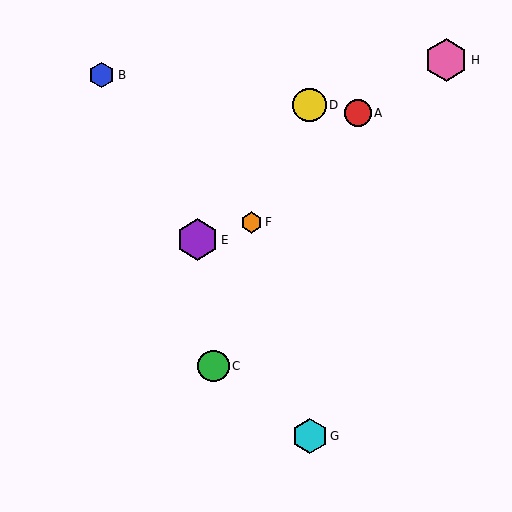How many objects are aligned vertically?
2 objects (D, G) are aligned vertically.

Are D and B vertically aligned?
No, D is at x≈310 and B is at x≈102.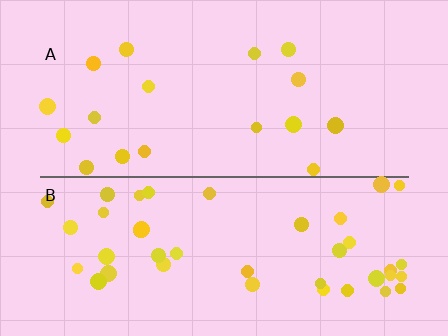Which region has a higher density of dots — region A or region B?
B (the bottom).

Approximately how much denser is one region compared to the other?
Approximately 2.4× — region B over region A.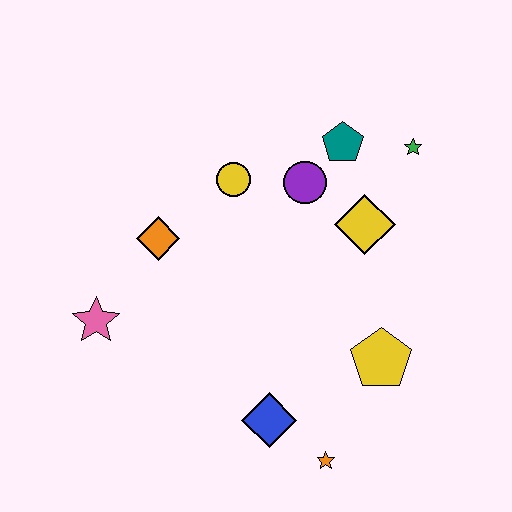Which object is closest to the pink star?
The orange diamond is closest to the pink star.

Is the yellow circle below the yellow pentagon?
No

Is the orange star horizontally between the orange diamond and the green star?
Yes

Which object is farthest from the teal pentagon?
The orange star is farthest from the teal pentagon.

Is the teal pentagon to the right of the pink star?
Yes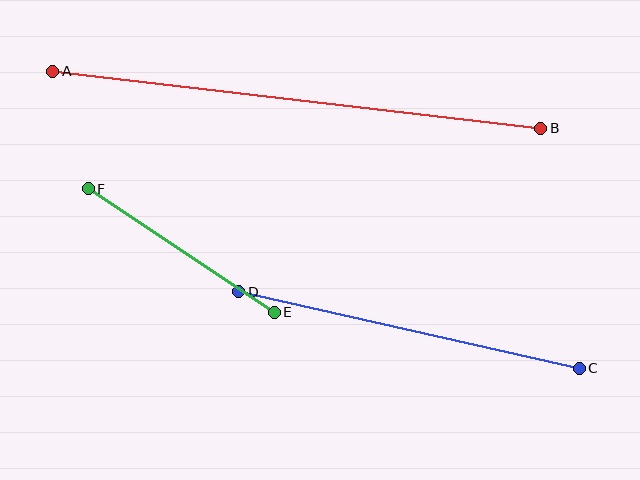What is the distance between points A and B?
The distance is approximately 491 pixels.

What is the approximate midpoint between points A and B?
The midpoint is at approximately (297, 100) pixels.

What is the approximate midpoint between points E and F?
The midpoint is at approximately (181, 250) pixels.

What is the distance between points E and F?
The distance is approximately 223 pixels.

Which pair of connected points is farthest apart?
Points A and B are farthest apart.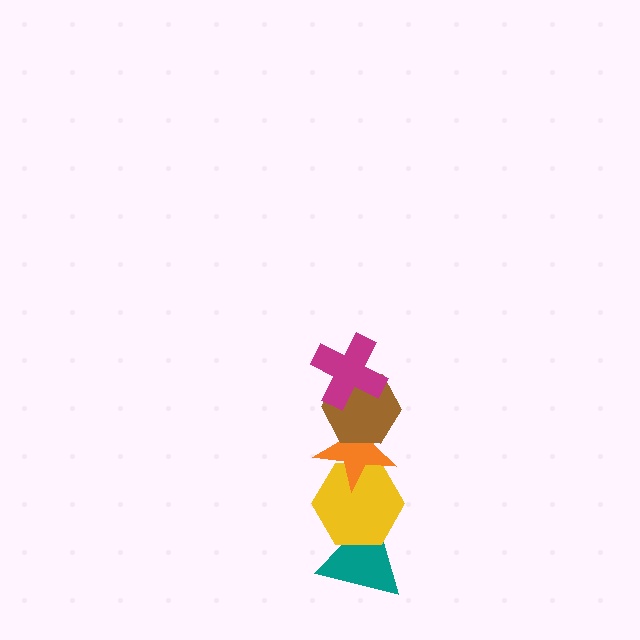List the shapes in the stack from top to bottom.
From top to bottom: the magenta cross, the brown hexagon, the orange star, the yellow hexagon, the teal triangle.